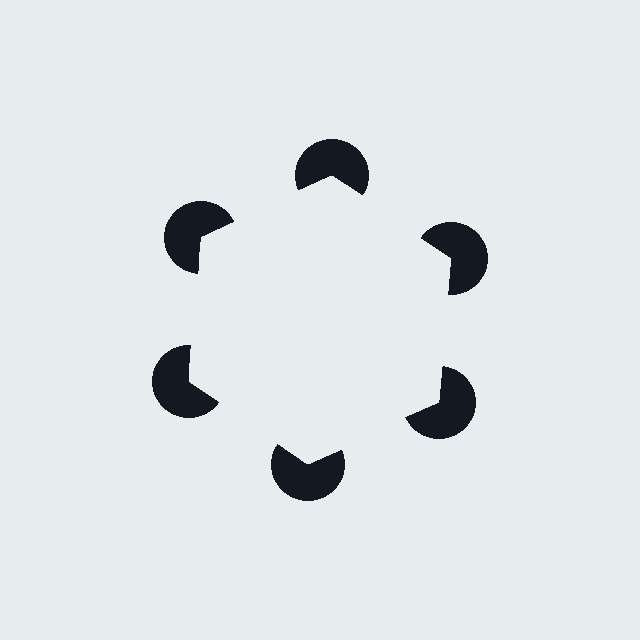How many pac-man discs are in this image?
There are 6 — one at each vertex of the illusory hexagon.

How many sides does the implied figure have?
6 sides.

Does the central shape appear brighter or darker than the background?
It typically appears slightly brighter than the background, even though no actual brightness change is drawn.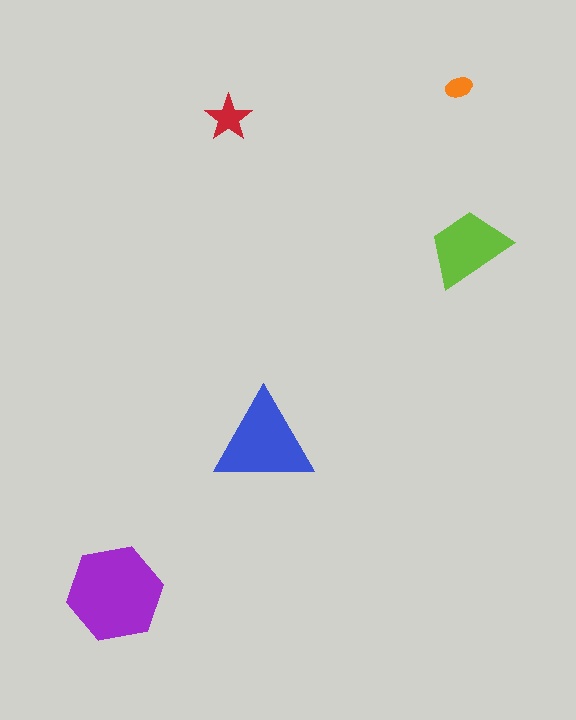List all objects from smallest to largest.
The orange ellipse, the red star, the lime trapezoid, the blue triangle, the purple hexagon.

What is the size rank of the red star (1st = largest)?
4th.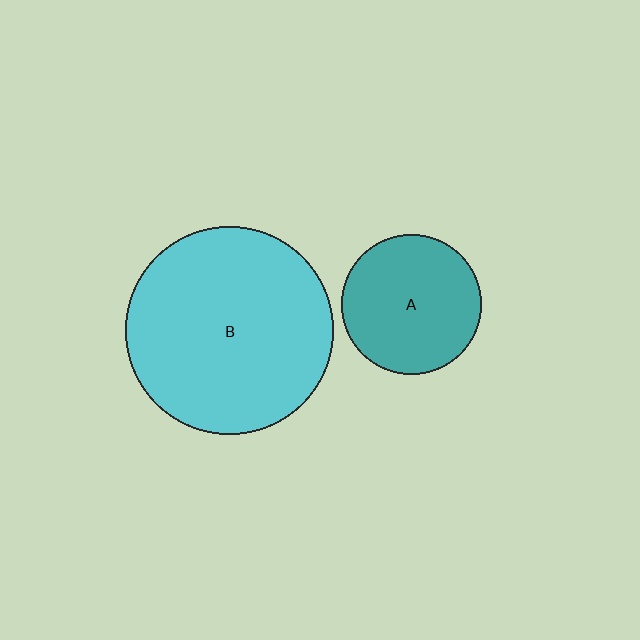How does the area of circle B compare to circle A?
Approximately 2.2 times.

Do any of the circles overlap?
No, none of the circles overlap.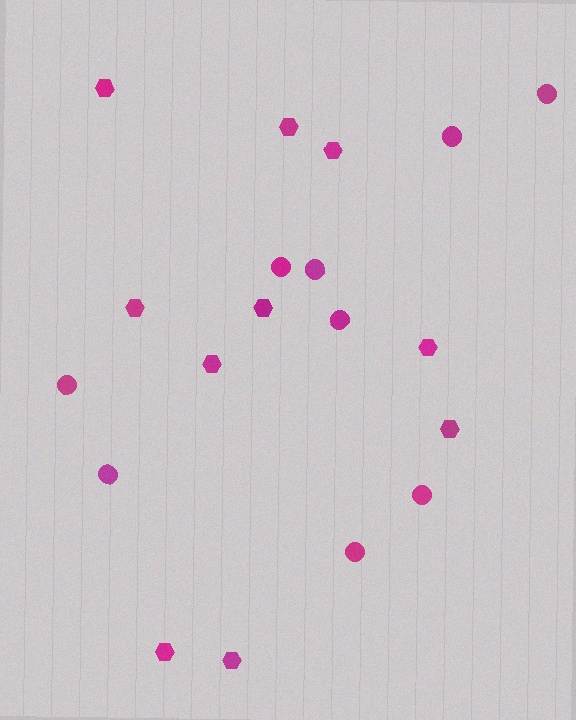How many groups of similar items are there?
There are 2 groups: one group of circles (9) and one group of hexagons (10).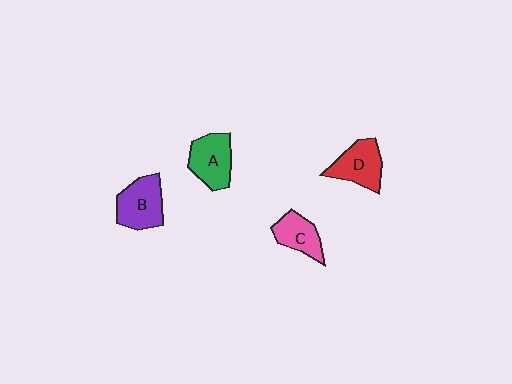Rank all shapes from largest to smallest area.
From largest to smallest: B (purple), A (green), D (red), C (pink).